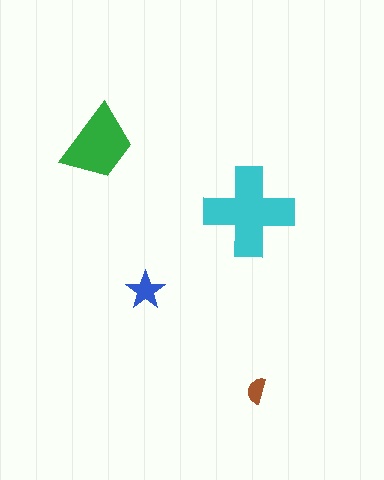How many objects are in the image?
There are 4 objects in the image.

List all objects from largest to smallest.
The cyan cross, the green trapezoid, the blue star, the brown semicircle.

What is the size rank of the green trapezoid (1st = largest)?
2nd.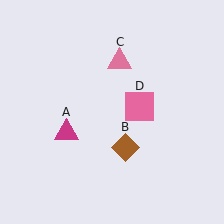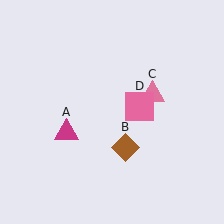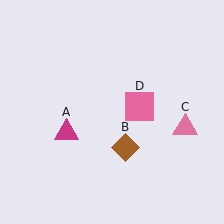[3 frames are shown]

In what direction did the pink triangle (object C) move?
The pink triangle (object C) moved down and to the right.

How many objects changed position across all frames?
1 object changed position: pink triangle (object C).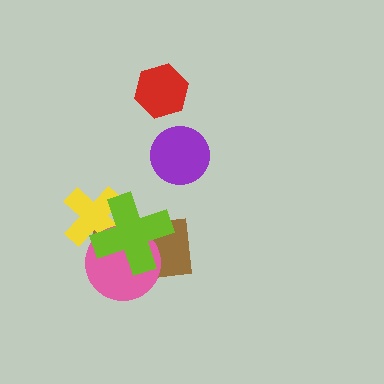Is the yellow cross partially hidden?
Yes, it is partially covered by another shape.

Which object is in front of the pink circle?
The lime cross is in front of the pink circle.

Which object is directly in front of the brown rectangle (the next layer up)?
The yellow cross is directly in front of the brown rectangle.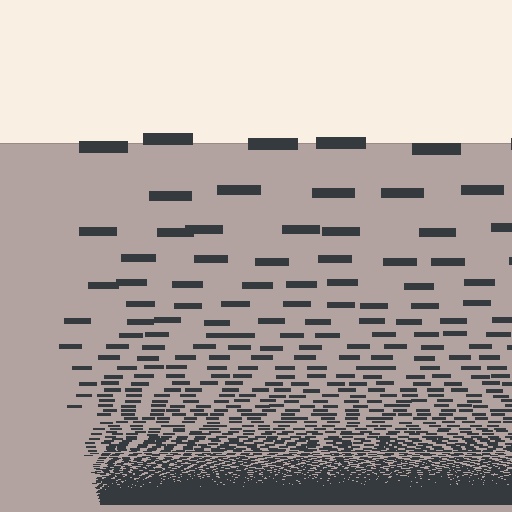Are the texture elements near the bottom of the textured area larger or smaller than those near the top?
Smaller. The gradient is inverted — elements near the bottom are smaller and denser.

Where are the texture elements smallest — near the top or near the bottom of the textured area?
Near the bottom.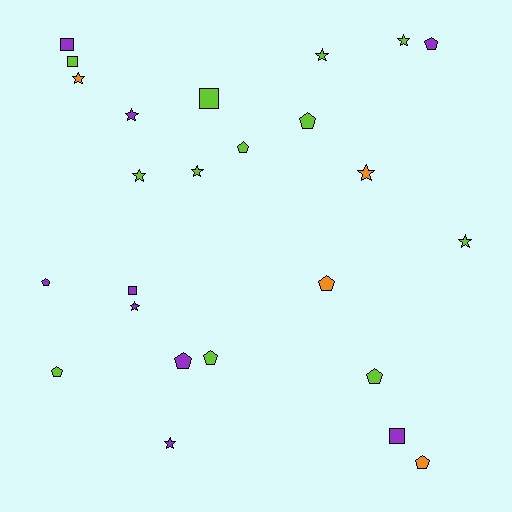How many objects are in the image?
There are 25 objects.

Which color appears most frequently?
Lime, with 12 objects.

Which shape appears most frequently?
Star, with 10 objects.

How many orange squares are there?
There are no orange squares.